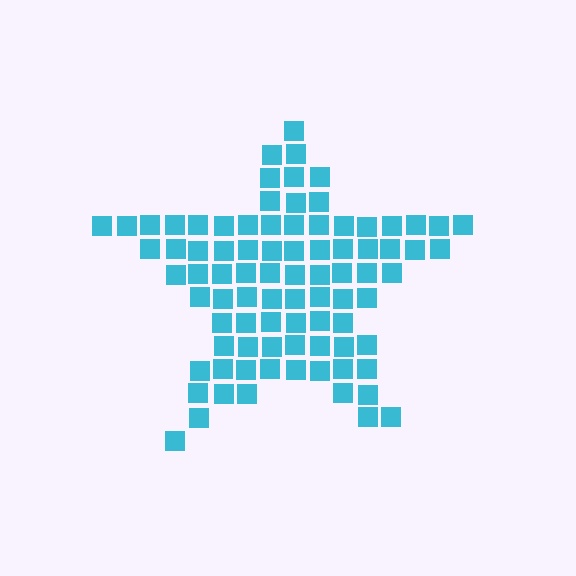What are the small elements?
The small elements are squares.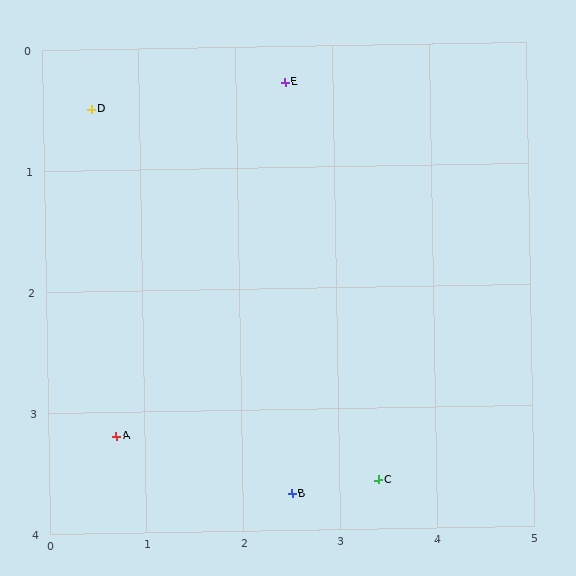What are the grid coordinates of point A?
Point A is at approximately (0.7, 3.2).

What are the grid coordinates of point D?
Point D is at approximately (0.5, 0.5).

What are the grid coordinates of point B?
Point B is at approximately (2.5, 3.7).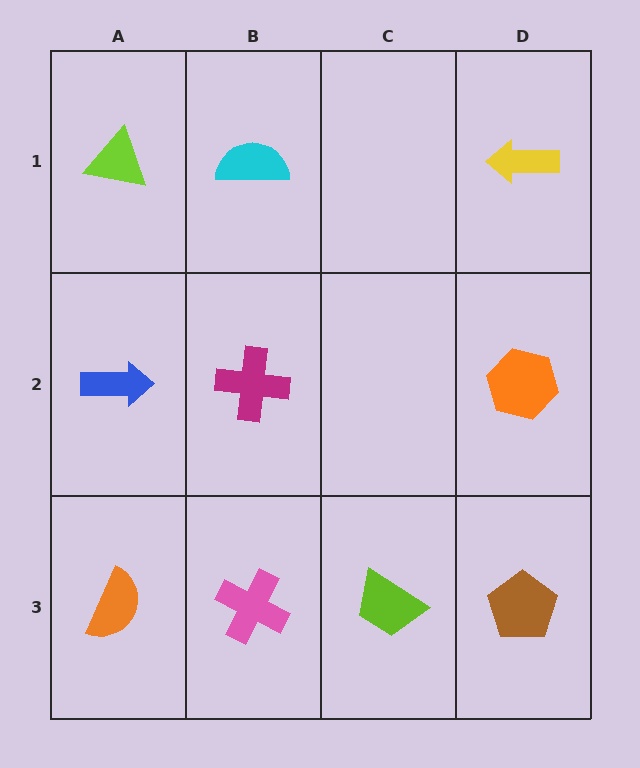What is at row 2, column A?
A blue arrow.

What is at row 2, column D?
An orange hexagon.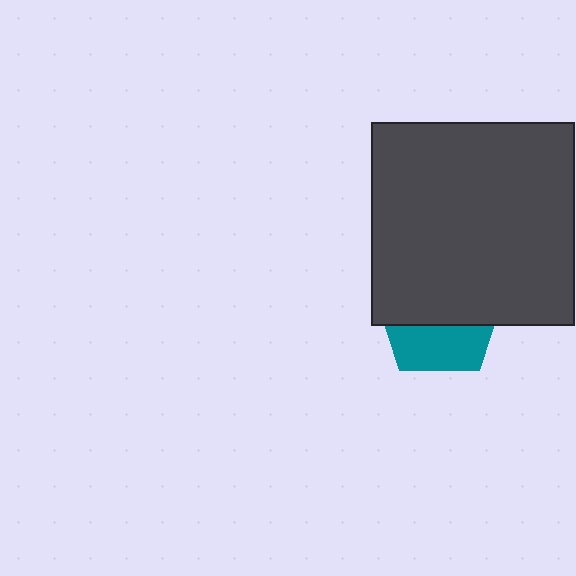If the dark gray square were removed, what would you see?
You would see the complete teal pentagon.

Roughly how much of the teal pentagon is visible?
A small part of it is visible (roughly 39%).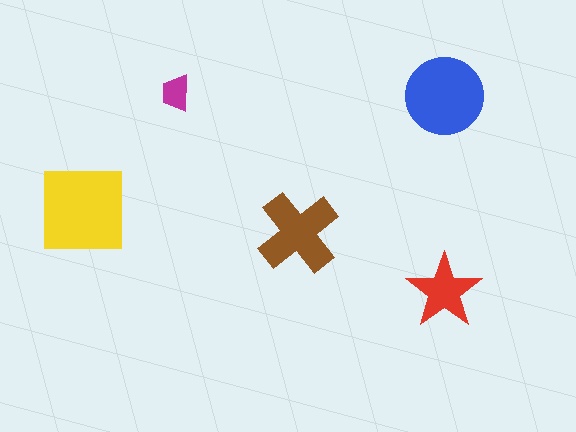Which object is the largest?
The yellow square.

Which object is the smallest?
The magenta trapezoid.